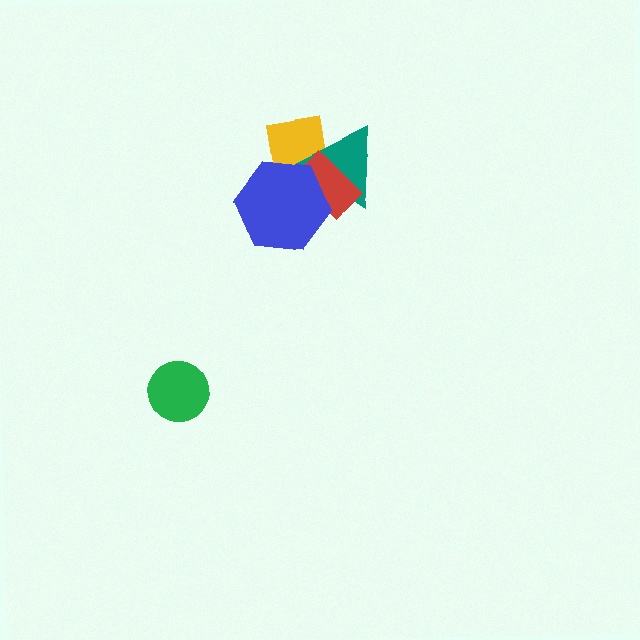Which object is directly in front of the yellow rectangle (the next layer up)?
The teal triangle is directly in front of the yellow rectangle.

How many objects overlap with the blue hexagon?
3 objects overlap with the blue hexagon.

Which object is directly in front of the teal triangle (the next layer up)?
The red rectangle is directly in front of the teal triangle.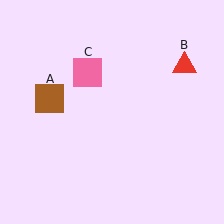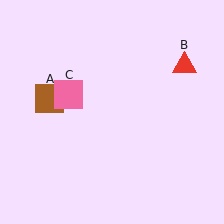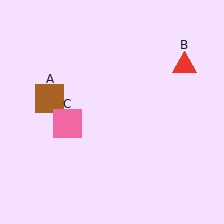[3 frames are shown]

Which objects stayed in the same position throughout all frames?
Brown square (object A) and red triangle (object B) remained stationary.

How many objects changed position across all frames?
1 object changed position: pink square (object C).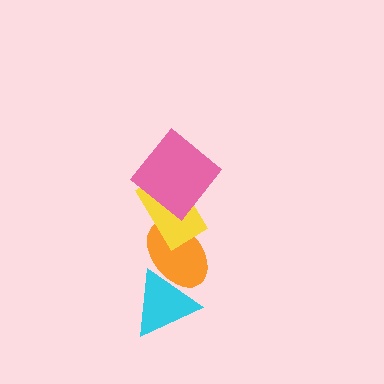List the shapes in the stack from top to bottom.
From top to bottom: the pink diamond, the yellow rectangle, the orange ellipse, the cyan triangle.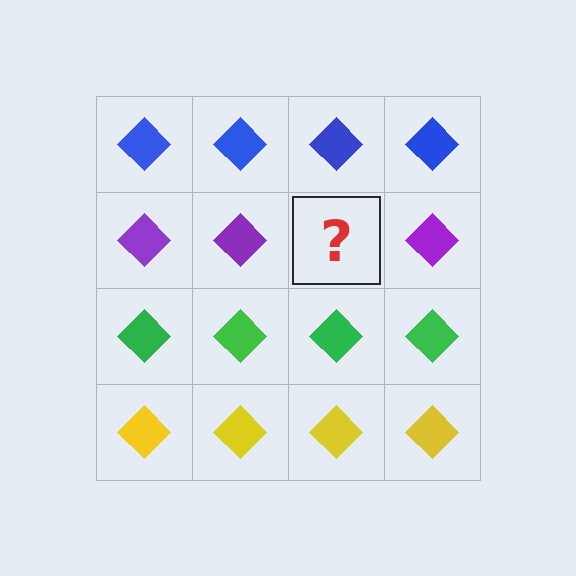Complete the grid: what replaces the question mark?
The question mark should be replaced with a purple diamond.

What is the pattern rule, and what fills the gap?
The rule is that each row has a consistent color. The gap should be filled with a purple diamond.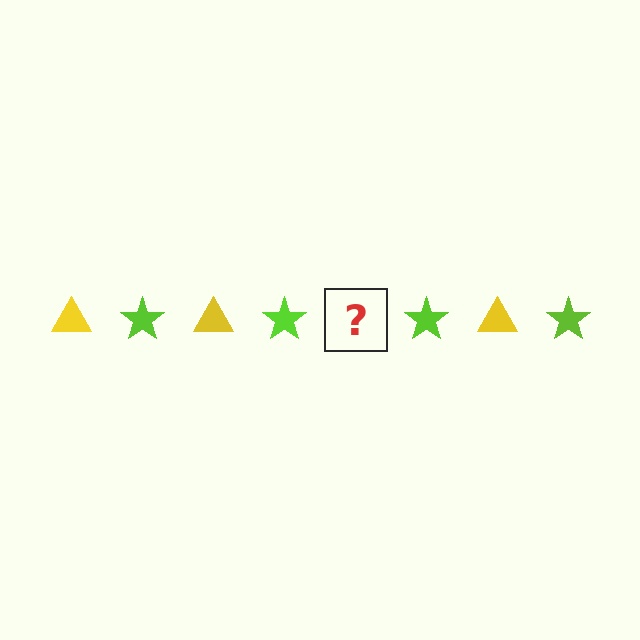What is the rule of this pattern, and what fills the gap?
The rule is that the pattern alternates between yellow triangle and lime star. The gap should be filled with a yellow triangle.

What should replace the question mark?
The question mark should be replaced with a yellow triangle.